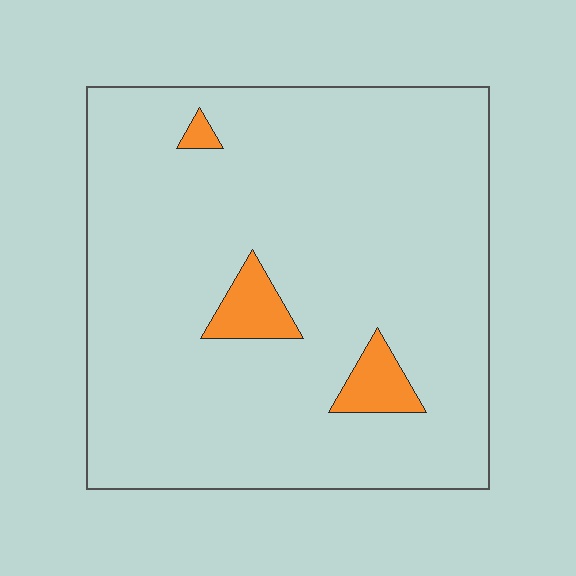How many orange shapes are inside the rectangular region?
3.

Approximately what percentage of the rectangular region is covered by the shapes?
Approximately 5%.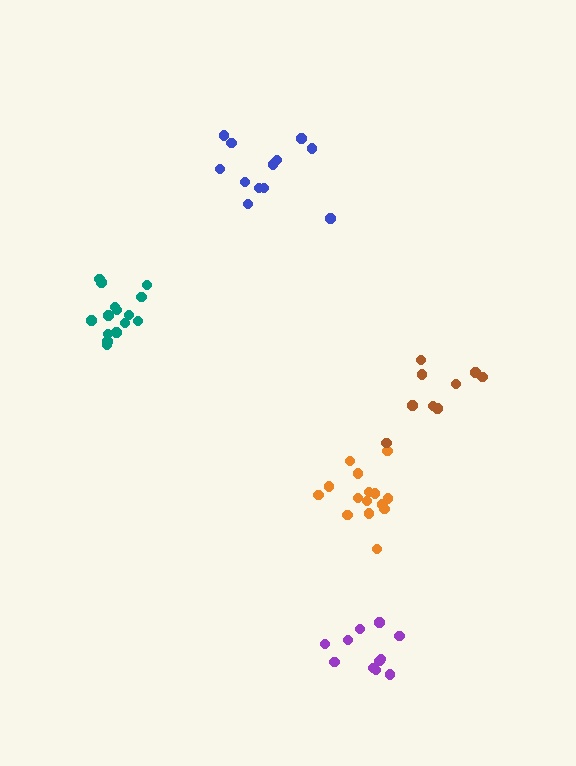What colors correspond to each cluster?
The clusters are colored: teal, orange, purple, blue, brown.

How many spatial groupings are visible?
There are 5 spatial groupings.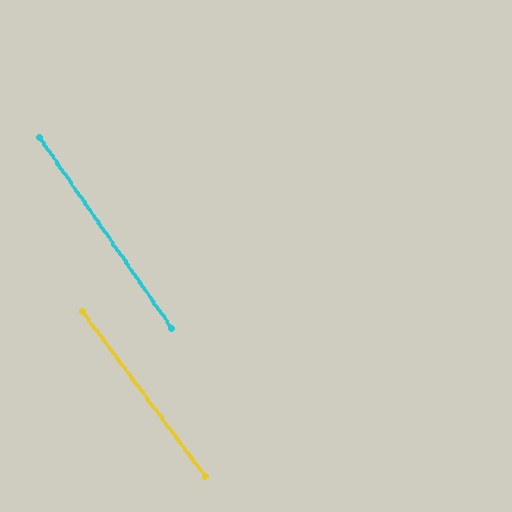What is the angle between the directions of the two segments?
Approximately 2 degrees.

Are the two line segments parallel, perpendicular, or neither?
Parallel — their directions differ by only 1.8°.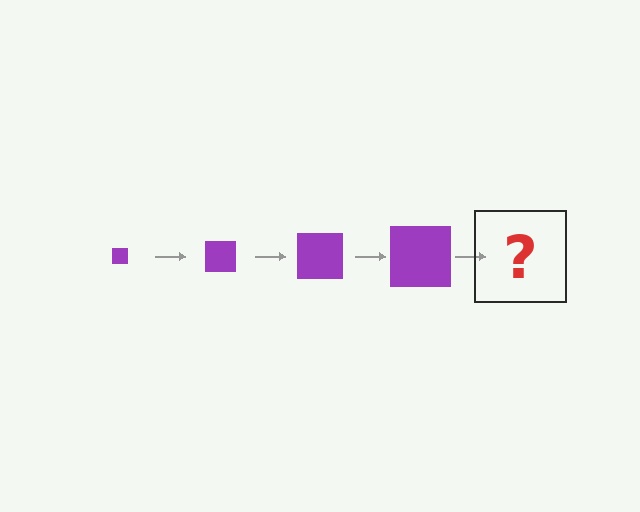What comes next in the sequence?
The next element should be a purple square, larger than the previous one.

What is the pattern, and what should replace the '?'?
The pattern is that the square gets progressively larger each step. The '?' should be a purple square, larger than the previous one.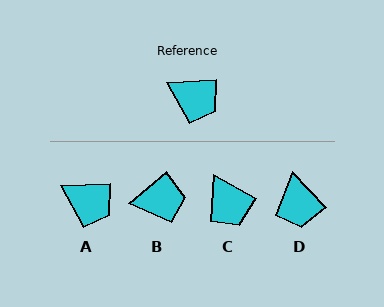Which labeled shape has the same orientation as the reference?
A.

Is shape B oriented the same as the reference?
No, it is off by about 37 degrees.